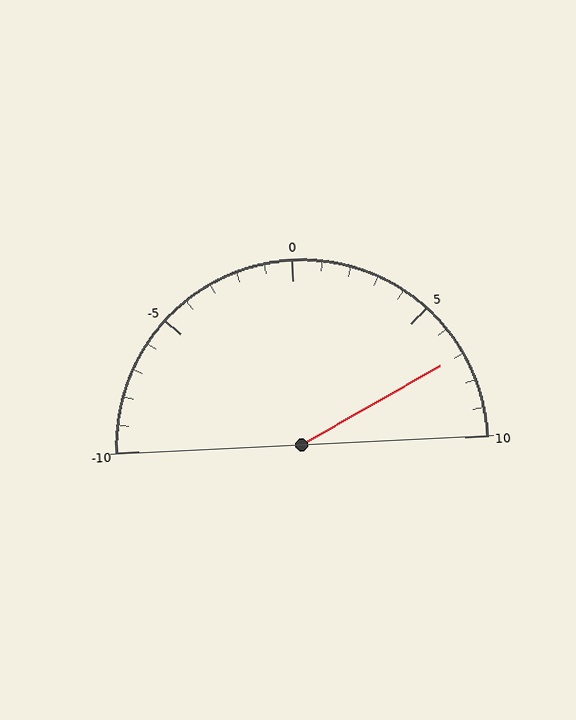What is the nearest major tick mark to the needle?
The nearest major tick mark is 5.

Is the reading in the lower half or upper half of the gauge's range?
The reading is in the upper half of the range (-10 to 10).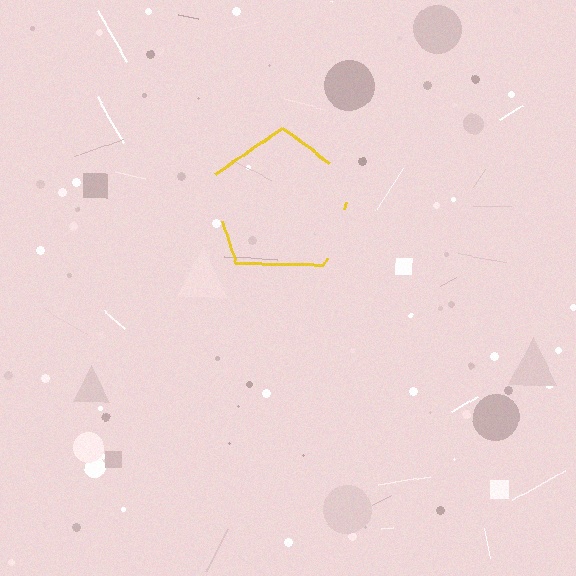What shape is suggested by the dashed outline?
The dashed outline suggests a pentagon.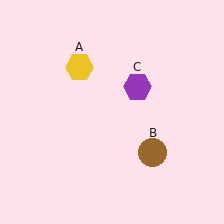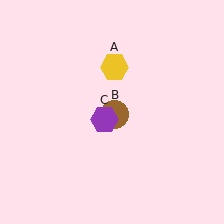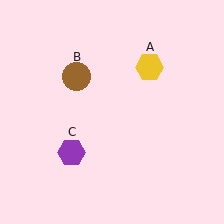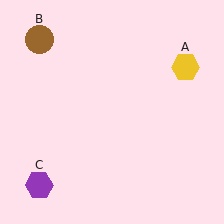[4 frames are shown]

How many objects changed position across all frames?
3 objects changed position: yellow hexagon (object A), brown circle (object B), purple hexagon (object C).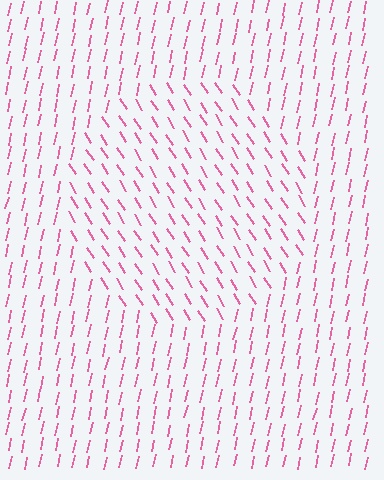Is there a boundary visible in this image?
Yes, there is a texture boundary formed by a change in line orientation.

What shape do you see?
I see a circle.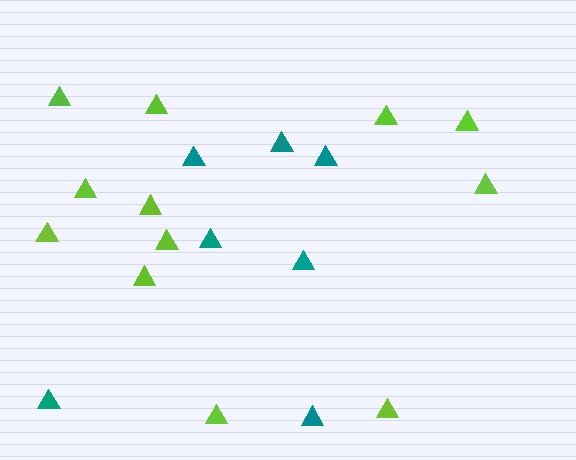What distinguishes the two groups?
There are 2 groups: one group of teal triangles (7) and one group of lime triangles (12).